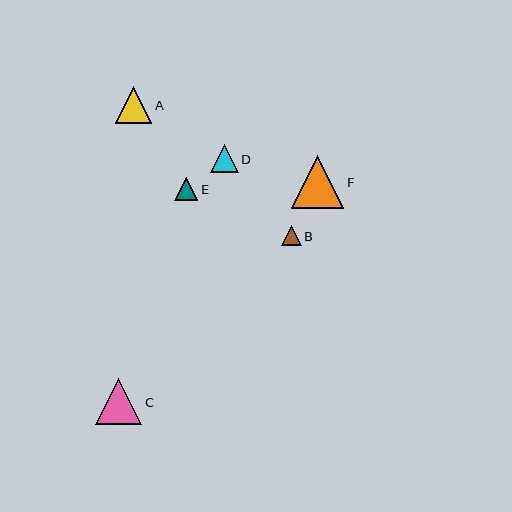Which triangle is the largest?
Triangle F is the largest with a size of approximately 53 pixels.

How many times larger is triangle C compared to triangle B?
Triangle C is approximately 2.3 times the size of triangle B.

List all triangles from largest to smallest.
From largest to smallest: F, C, A, D, E, B.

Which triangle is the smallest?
Triangle B is the smallest with a size of approximately 20 pixels.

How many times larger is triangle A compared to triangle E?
Triangle A is approximately 1.6 times the size of triangle E.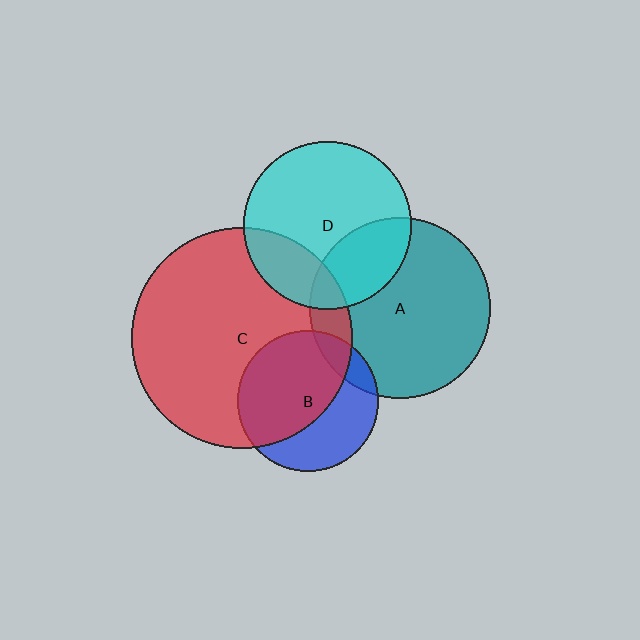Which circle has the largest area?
Circle C (red).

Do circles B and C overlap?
Yes.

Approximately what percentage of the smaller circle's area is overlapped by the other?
Approximately 60%.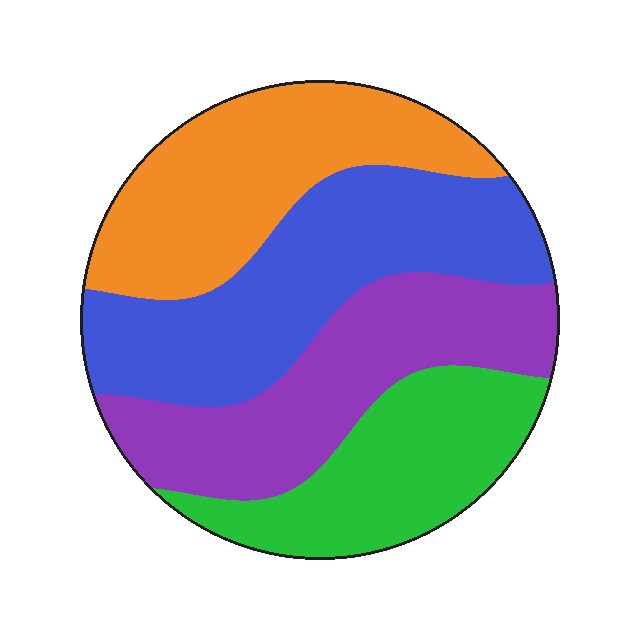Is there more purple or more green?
Purple.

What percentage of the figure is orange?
Orange covers 25% of the figure.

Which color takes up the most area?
Blue, at roughly 30%.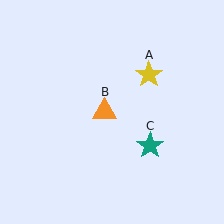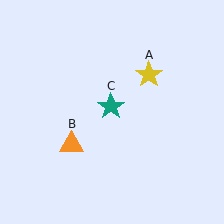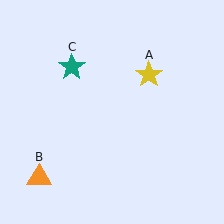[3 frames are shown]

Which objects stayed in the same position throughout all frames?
Yellow star (object A) remained stationary.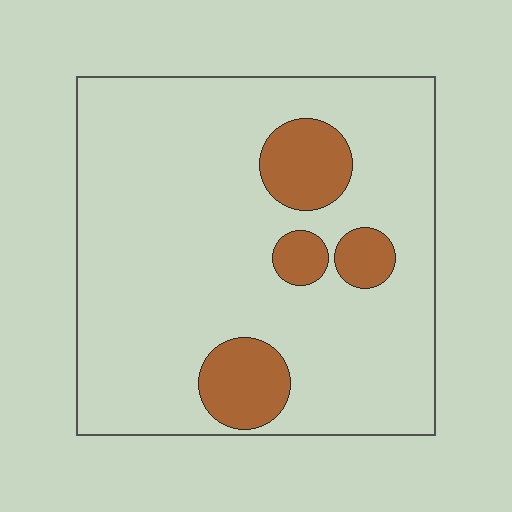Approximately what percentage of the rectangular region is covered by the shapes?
Approximately 15%.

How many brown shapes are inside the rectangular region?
4.